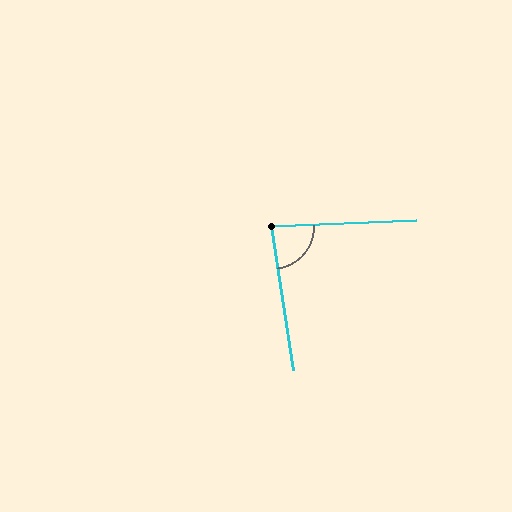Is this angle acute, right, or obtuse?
It is acute.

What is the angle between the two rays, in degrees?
Approximately 84 degrees.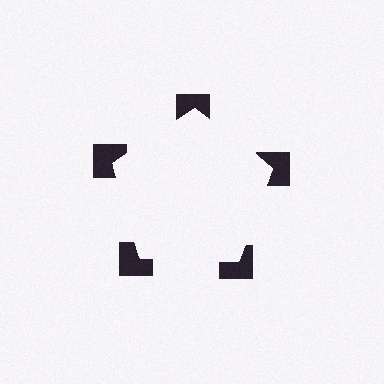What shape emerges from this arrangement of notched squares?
An illusory pentagon — its edges are inferred from the aligned wedge cuts in the notched squares, not physically drawn.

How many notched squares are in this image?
There are 5 — one at each vertex of the illusory pentagon.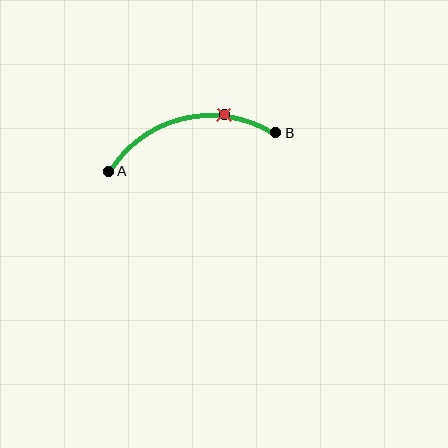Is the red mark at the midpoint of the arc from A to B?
No. The red mark lies on the arc but is closer to endpoint B. The arc midpoint would be at the point on the curve equidistant along the arc from both A and B.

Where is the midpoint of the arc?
The arc midpoint is the point on the curve farthest from the straight line joining A and B. It sits above that line.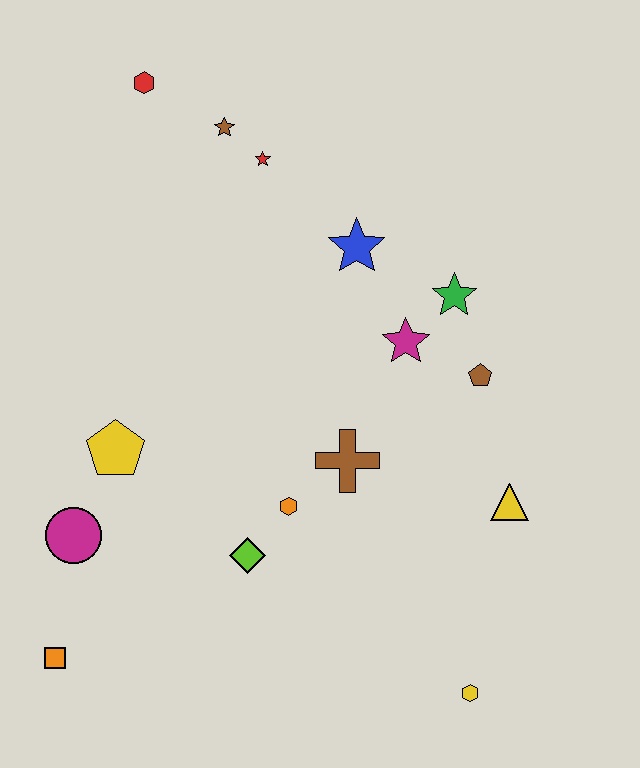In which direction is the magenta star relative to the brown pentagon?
The magenta star is to the left of the brown pentagon.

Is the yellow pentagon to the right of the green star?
No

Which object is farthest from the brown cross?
The red hexagon is farthest from the brown cross.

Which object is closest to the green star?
The magenta star is closest to the green star.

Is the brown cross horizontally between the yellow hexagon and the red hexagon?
Yes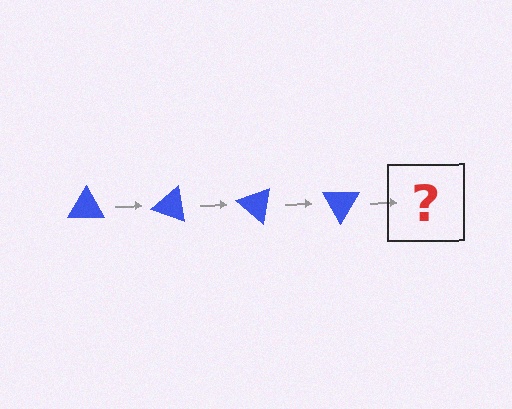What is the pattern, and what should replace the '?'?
The pattern is that the triangle rotates 20 degrees each step. The '?' should be a blue triangle rotated 80 degrees.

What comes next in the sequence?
The next element should be a blue triangle rotated 80 degrees.